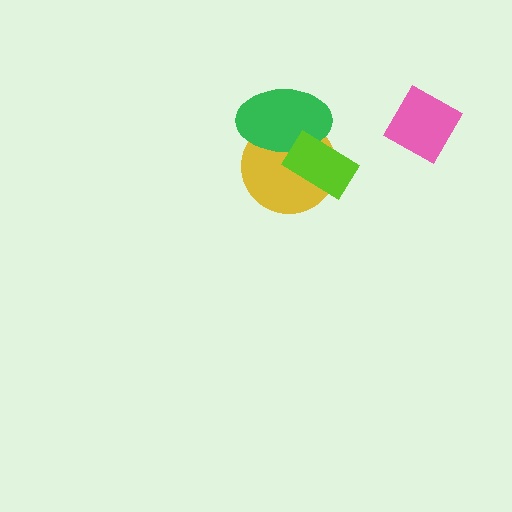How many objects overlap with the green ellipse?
2 objects overlap with the green ellipse.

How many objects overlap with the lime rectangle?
2 objects overlap with the lime rectangle.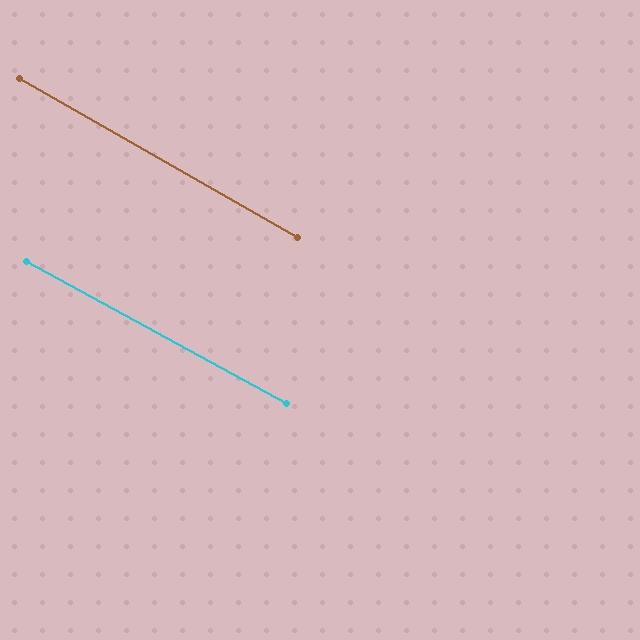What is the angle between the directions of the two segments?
Approximately 1 degree.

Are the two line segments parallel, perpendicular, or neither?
Parallel — their directions differ by only 1.2°.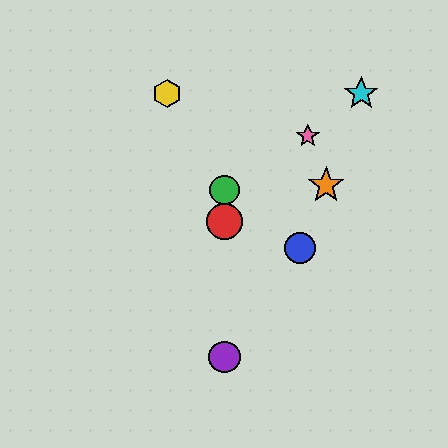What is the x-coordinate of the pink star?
The pink star is at x≈308.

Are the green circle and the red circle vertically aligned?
Yes, both are at x≈225.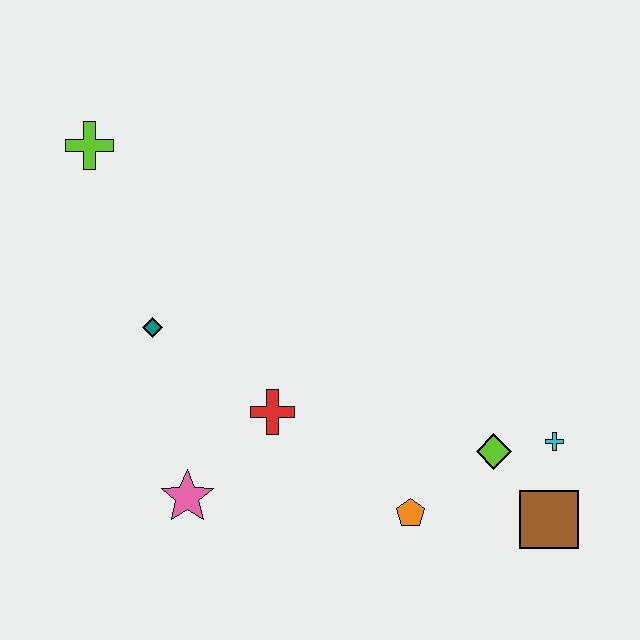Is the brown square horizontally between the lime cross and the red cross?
No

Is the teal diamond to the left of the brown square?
Yes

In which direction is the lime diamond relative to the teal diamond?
The lime diamond is to the right of the teal diamond.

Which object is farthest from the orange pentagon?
The lime cross is farthest from the orange pentagon.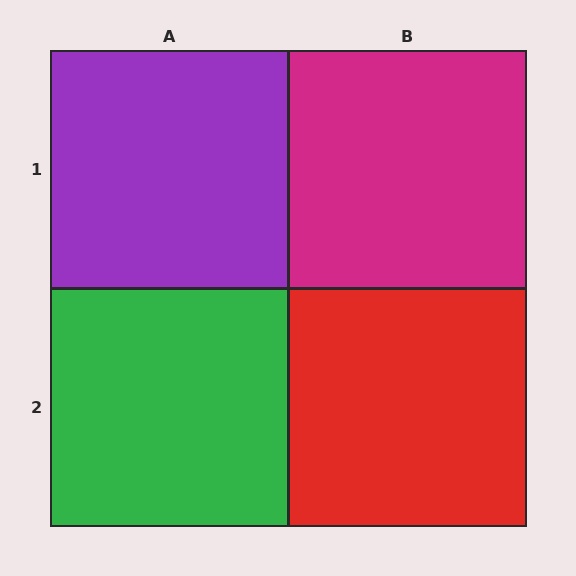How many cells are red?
1 cell is red.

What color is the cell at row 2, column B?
Red.